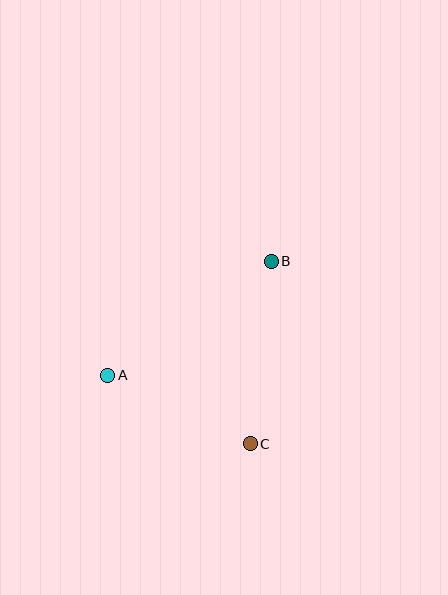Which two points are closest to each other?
Points A and C are closest to each other.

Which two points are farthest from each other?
Points A and B are farthest from each other.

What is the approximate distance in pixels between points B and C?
The distance between B and C is approximately 184 pixels.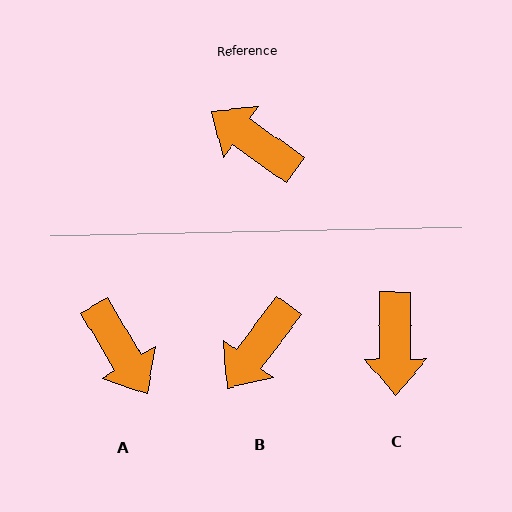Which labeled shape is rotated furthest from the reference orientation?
A, about 156 degrees away.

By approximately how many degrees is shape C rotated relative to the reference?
Approximately 125 degrees counter-clockwise.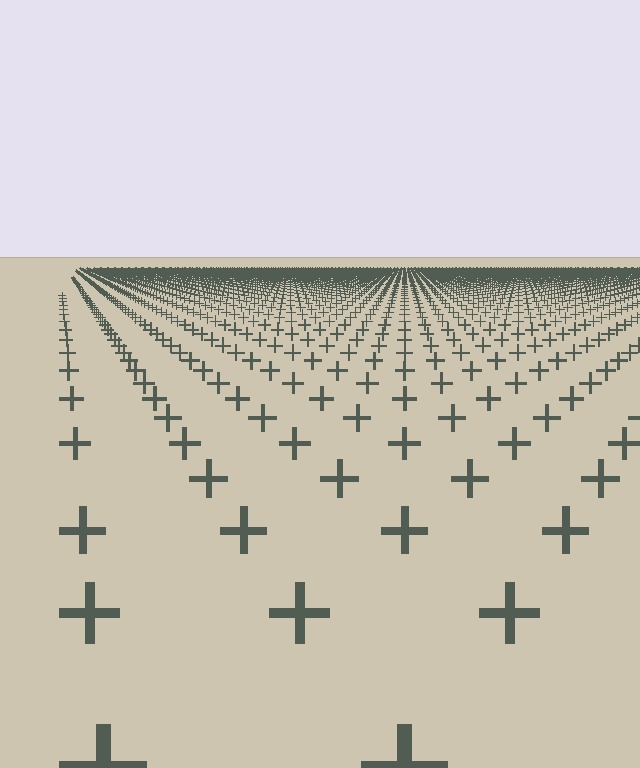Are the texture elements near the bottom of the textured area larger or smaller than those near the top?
Larger. Near the bottom, elements are closer to the viewer and appear at a bigger on-screen size.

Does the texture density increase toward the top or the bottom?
Density increases toward the top.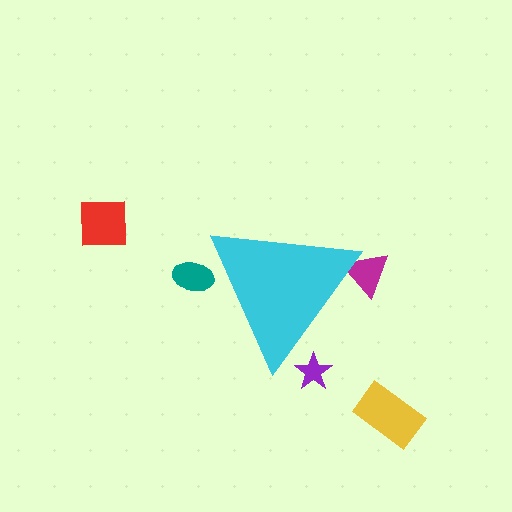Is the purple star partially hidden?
Yes, the purple star is partially hidden behind the cyan triangle.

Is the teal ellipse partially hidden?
Yes, the teal ellipse is partially hidden behind the cyan triangle.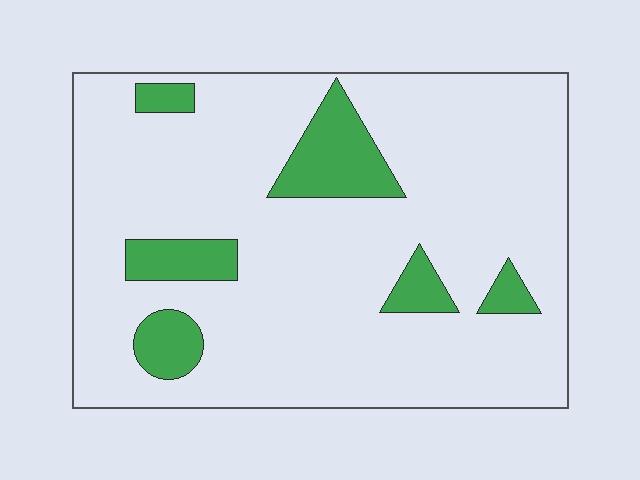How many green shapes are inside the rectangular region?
6.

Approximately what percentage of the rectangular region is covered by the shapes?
Approximately 15%.